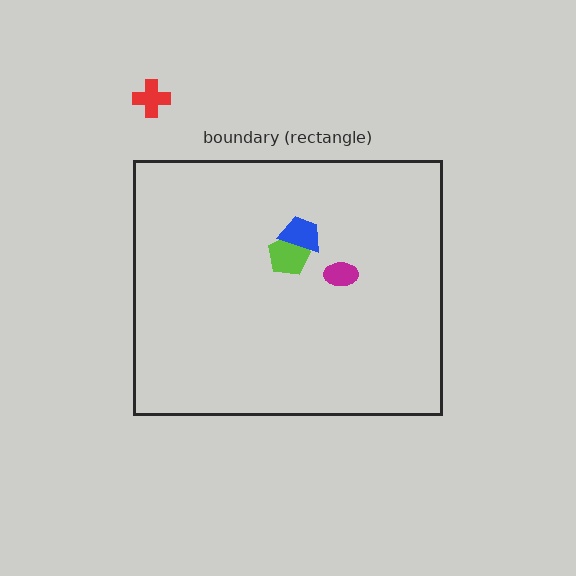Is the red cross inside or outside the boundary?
Outside.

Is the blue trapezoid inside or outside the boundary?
Inside.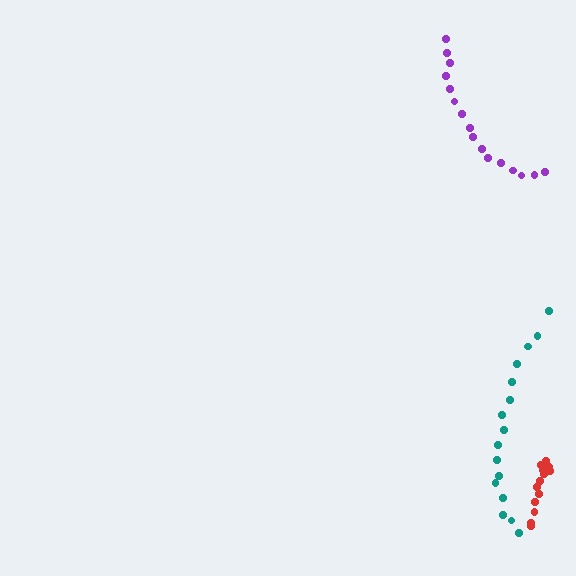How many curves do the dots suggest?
There are 3 distinct paths.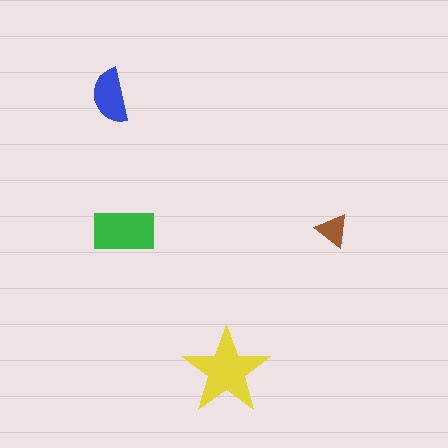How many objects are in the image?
There are 4 objects in the image.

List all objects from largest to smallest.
The yellow star, the green rectangle, the blue semicircle, the brown triangle.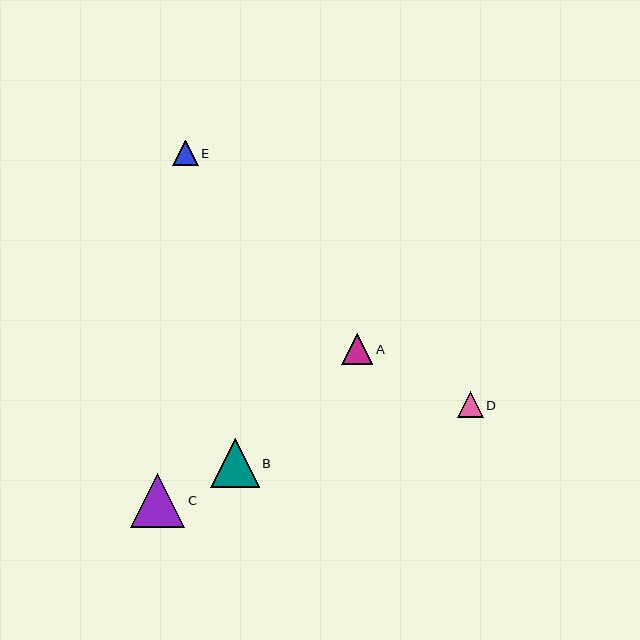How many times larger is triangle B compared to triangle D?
Triangle B is approximately 1.9 times the size of triangle D.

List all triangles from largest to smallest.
From largest to smallest: C, B, A, D, E.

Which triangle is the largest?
Triangle C is the largest with a size of approximately 54 pixels.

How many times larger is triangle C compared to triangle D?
Triangle C is approximately 2.1 times the size of triangle D.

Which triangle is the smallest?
Triangle E is the smallest with a size of approximately 25 pixels.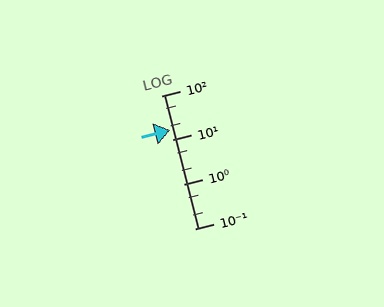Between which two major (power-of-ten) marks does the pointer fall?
The pointer is between 10 and 100.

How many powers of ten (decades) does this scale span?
The scale spans 3 decades, from 0.1 to 100.